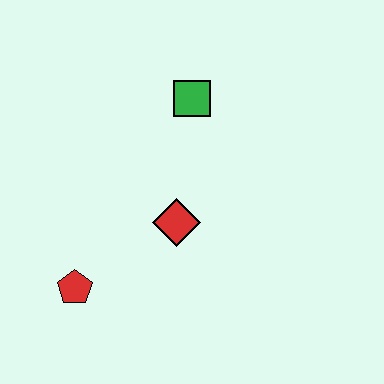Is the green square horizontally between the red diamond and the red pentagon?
No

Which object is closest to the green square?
The red diamond is closest to the green square.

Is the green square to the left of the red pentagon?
No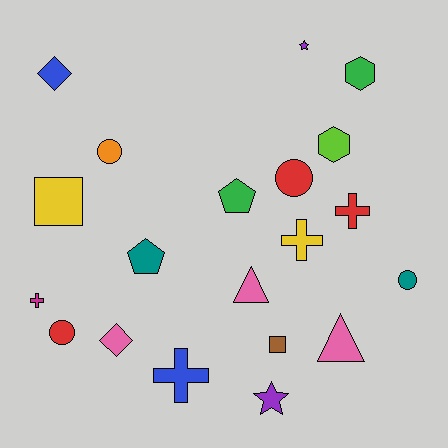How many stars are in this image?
There are 2 stars.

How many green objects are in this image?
There are 2 green objects.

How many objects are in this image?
There are 20 objects.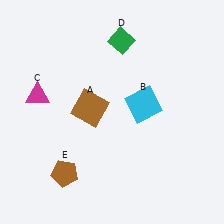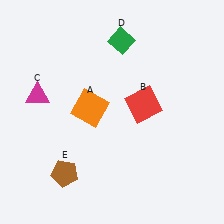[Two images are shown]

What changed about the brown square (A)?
In Image 1, A is brown. In Image 2, it changed to orange.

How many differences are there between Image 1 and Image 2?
There are 2 differences between the two images.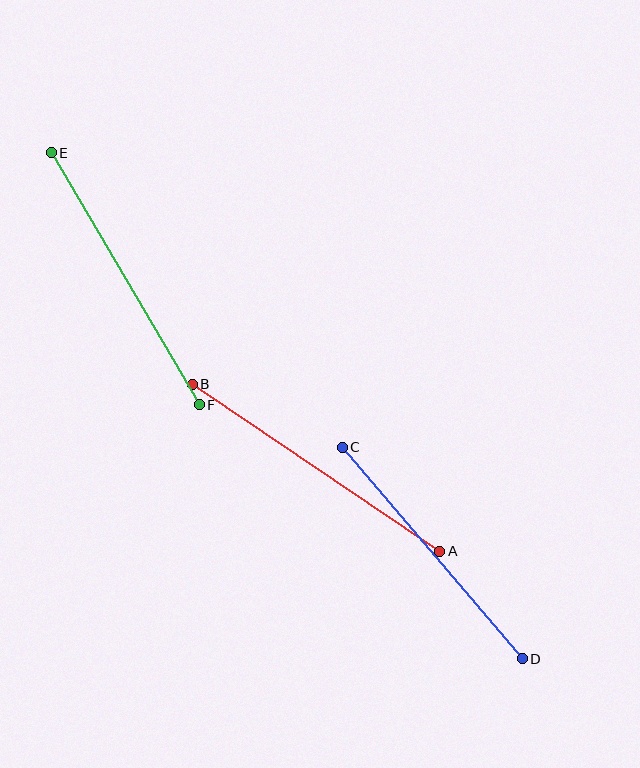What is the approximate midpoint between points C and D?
The midpoint is at approximately (432, 553) pixels.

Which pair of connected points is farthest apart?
Points A and B are farthest apart.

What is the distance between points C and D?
The distance is approximately 278 pixels.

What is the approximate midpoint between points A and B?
The midpoint is at approximately (316, 468) pixels.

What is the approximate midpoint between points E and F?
The midpoint is at approximately (125, 279) pixels.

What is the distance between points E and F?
The distance is approximately 293 pixels.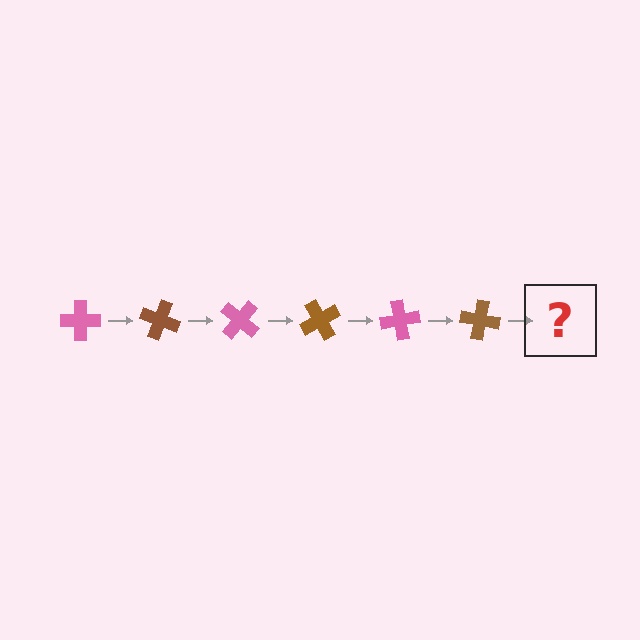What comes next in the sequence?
The next element should be a pink cross, rotated 120 degrees from the start.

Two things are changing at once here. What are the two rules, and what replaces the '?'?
The two rules are that it rotates 20 degrees each step and the color cycles through pink and brown. The '?' should be a pink cross, rotated 120 degrees from the start.